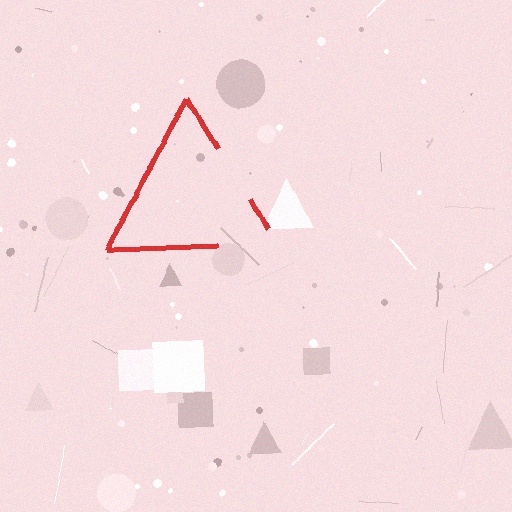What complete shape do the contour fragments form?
The contour fragments form a triangle.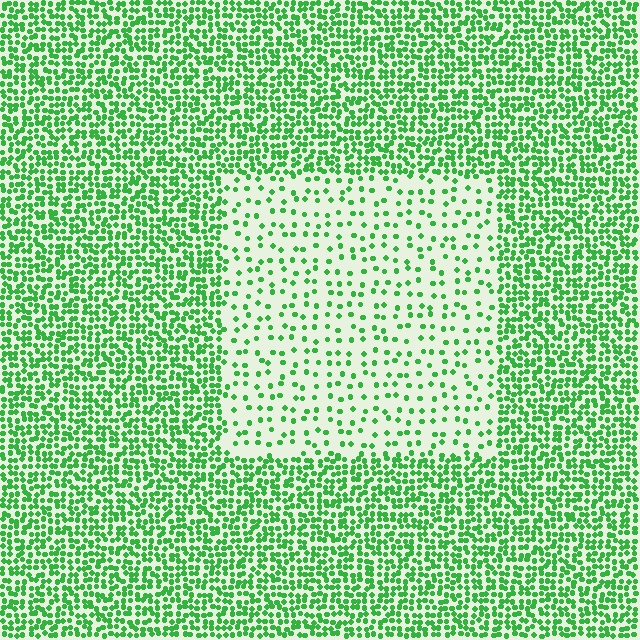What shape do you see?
I see a rectangle.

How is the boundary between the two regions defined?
The boundary is defined by a change in element density (approximately 2.9x ratio). All elements are the same color, size, and shape.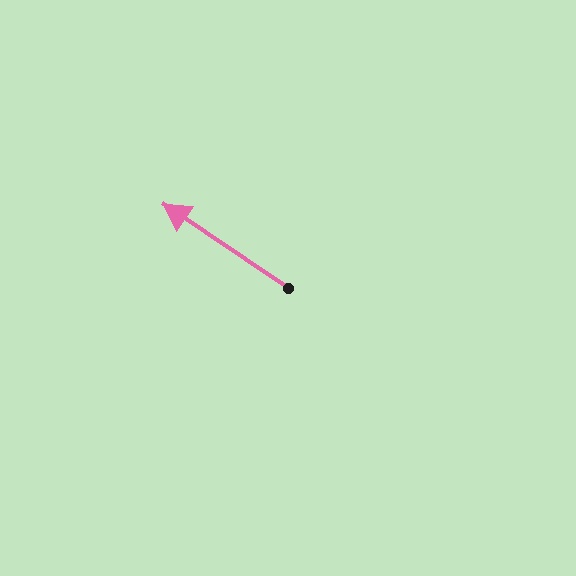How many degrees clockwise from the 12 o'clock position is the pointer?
Approximately 304 degrees.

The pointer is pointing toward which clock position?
Roughly 10 o'clock.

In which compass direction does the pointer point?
Northwest.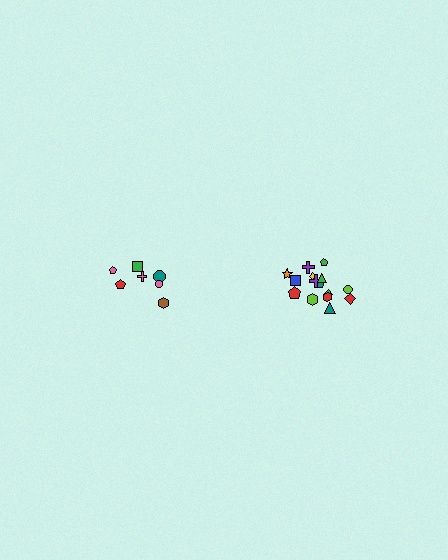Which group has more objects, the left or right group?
The right group.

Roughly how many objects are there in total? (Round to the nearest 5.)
Roughly 20 objects in total.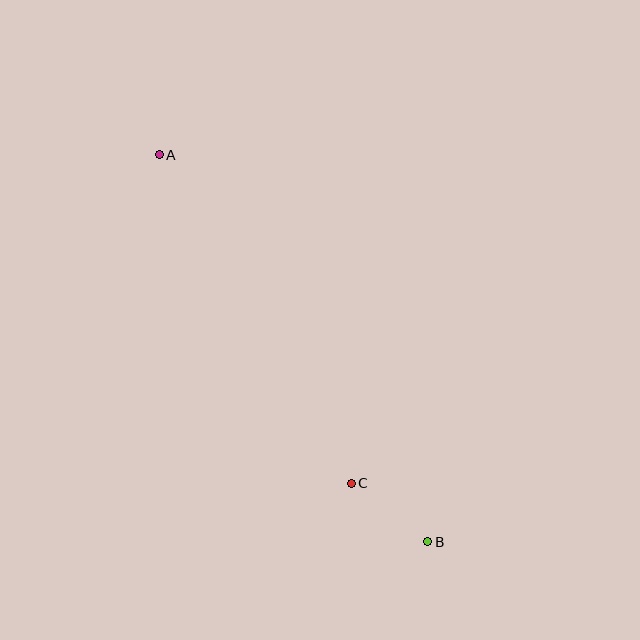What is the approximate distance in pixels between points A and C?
The distance between A and C is approximately 381 pixels.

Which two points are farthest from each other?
Points A and B are farthest from each other.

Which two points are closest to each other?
Points B and C are closest to each other.